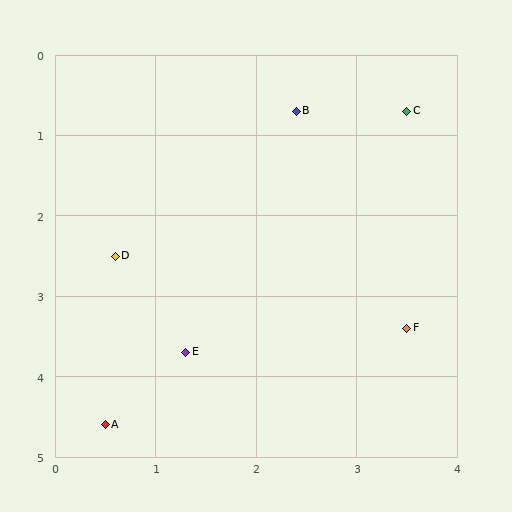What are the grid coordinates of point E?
Point E is at approximately (1.3, 3.7).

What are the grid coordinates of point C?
Point C is at approximately (3.5, 0.7).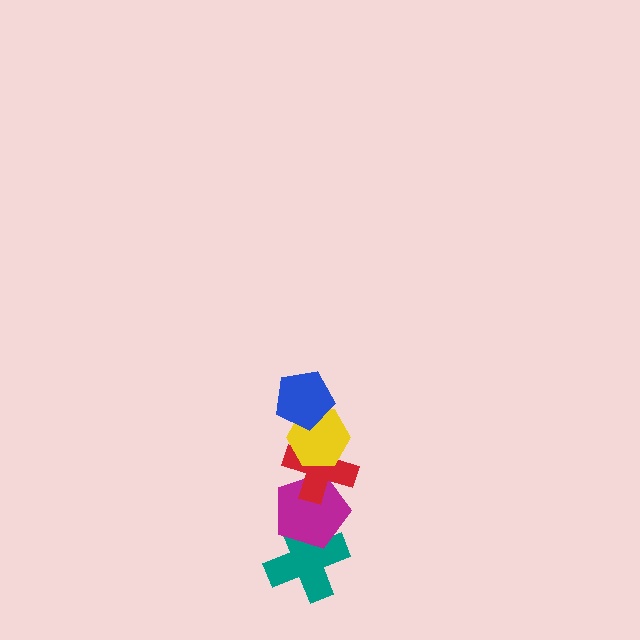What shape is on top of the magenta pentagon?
The red cross is on top of the magenta pentagon.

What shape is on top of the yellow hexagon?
The blue pentagon is on top of the yellow hexagon.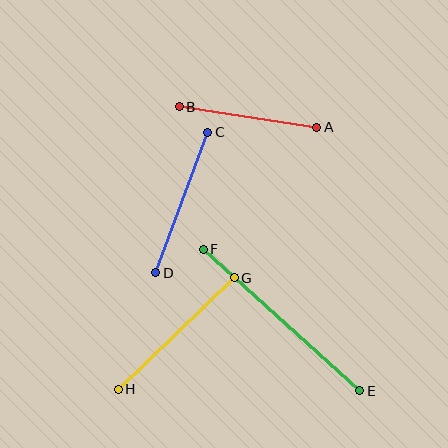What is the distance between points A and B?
The distance is approximately 139 pixels.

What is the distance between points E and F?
The distance is approximately 211 pixels.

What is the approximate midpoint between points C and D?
The midpoint is at approximately (182, 203) pixels.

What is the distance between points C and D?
The distance is approximately 150 pixels.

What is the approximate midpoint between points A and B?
The midpoint is at approximately (248, 117) pixels.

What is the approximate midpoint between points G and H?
The midpoint is at approximately (176, 334) pixels.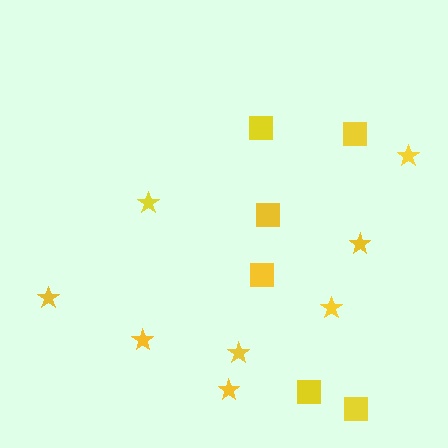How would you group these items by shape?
There are 2 groups: one group of squares (6) and one group of stars (8).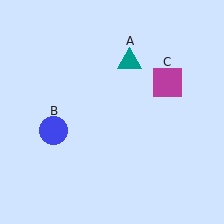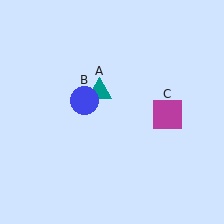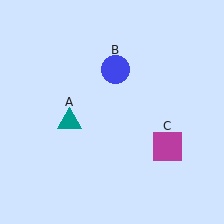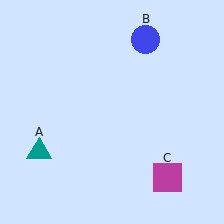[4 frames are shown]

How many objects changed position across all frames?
3 objects changed position: teal triangle (object A), blue circle (object B), magenta square (object C).